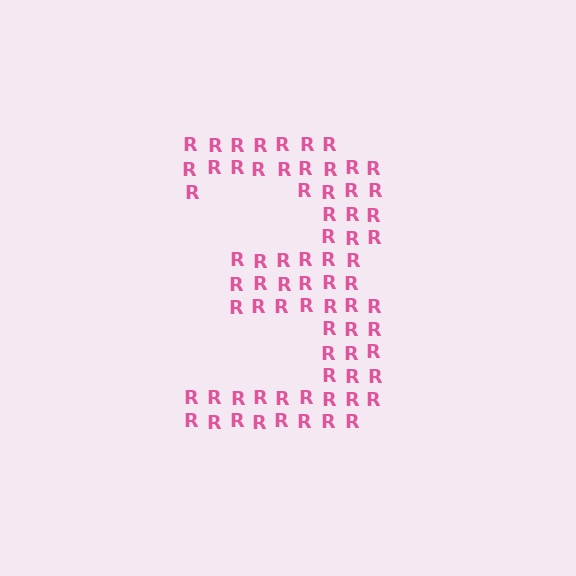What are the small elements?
The small elements are letter R's.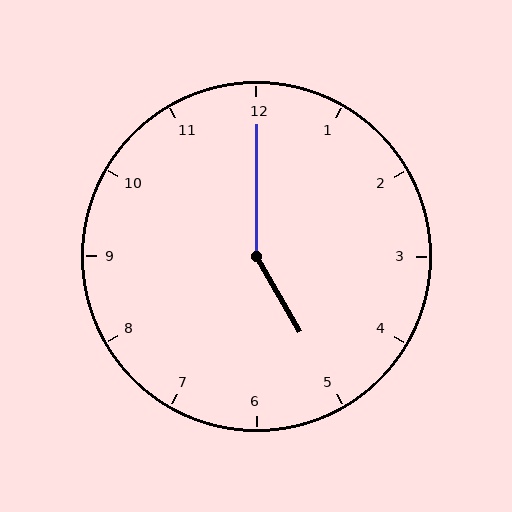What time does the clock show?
5:00.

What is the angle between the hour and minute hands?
Approximately 150 degrees.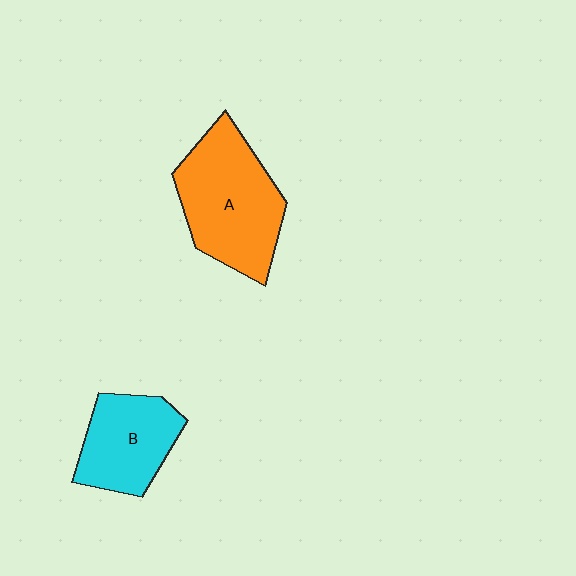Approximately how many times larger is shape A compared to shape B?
Approximately 1.4 times.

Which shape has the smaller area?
Shape B (cyan).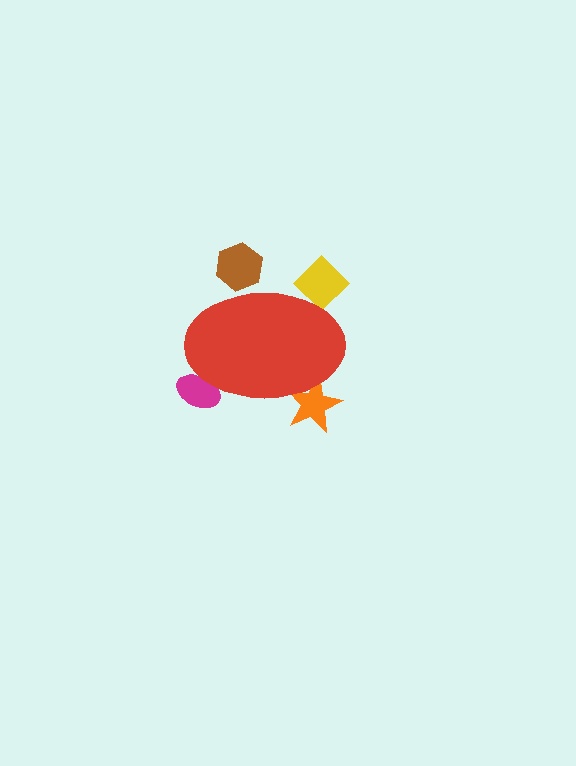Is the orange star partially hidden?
Yes, the orange star is partially hidden behind the red ellipse.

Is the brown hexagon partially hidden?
Yes, the brown hexagon is partially hidden behind the red ellipse.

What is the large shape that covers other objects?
A red ellipse.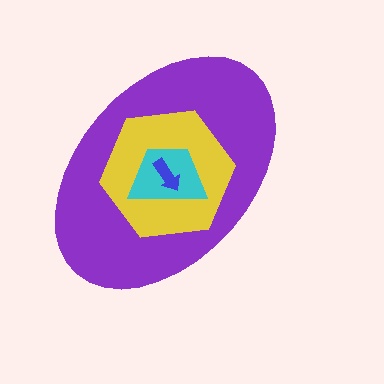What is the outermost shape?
The purple ellipse.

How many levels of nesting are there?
4.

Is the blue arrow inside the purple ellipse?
Yes.